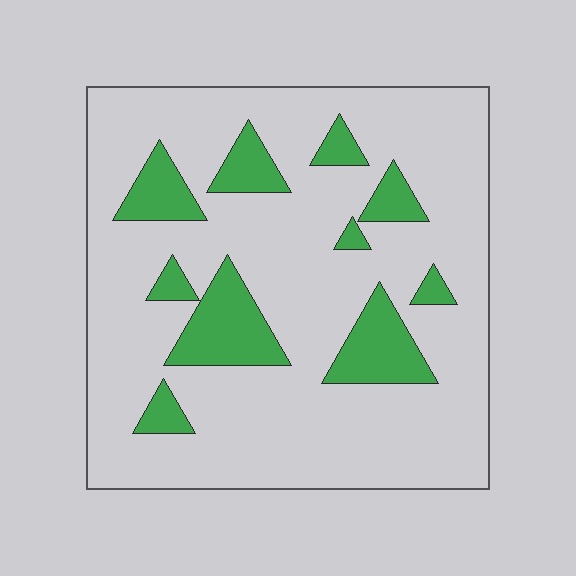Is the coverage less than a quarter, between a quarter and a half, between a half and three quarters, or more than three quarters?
Less than a quarter.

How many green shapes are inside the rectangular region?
10.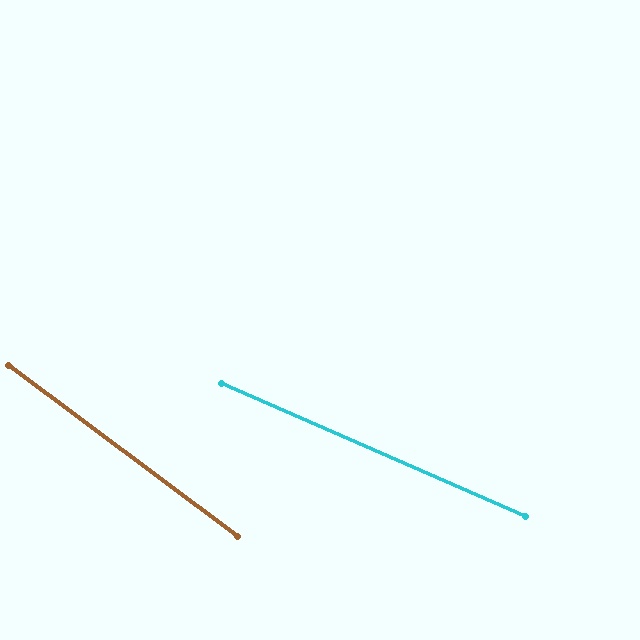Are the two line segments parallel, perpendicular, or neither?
Neither parallel nor perpendicular — they differ by about 13°.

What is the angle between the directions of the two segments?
Approximately 13 degrees.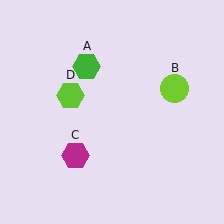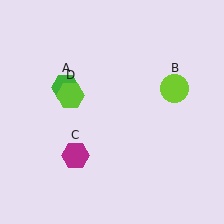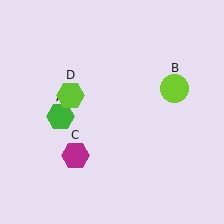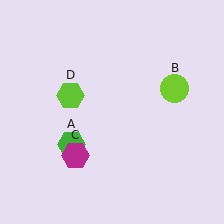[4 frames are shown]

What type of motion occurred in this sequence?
The green hexagon (object A) rotated counterclockwise around the center of the scene.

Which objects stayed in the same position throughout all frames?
Lime circle (object B) and magenta hexagon (object C) and lime hexagon (object D) remained stationary.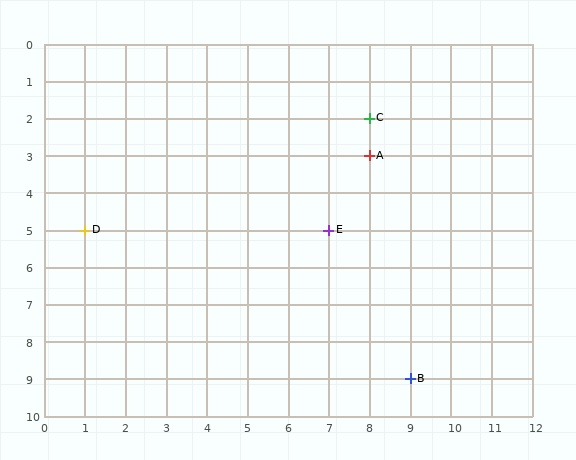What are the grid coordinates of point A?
Point A is at grid coordinates (8, 3).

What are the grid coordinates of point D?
Point D is at grid coordinates (1, 5).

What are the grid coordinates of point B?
Point B is at grid coordinates (9, 9).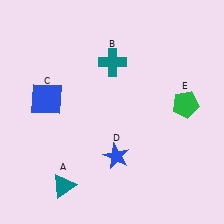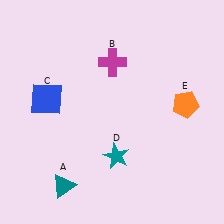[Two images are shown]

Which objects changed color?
B changed from teal to magenta. D changed from blue to teal. E changed from green to orange.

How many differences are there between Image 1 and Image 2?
There are 3 differences between the two images.